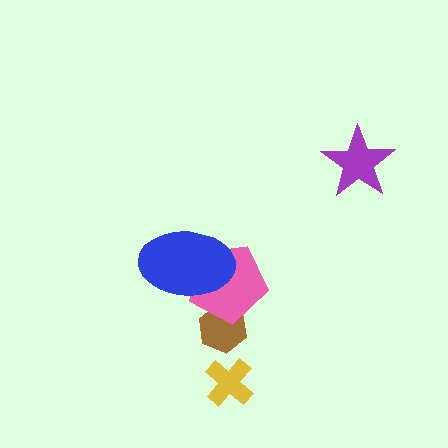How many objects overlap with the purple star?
0 objects overlap with the purple star.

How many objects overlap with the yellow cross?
0 objects overlap with the yellow cross.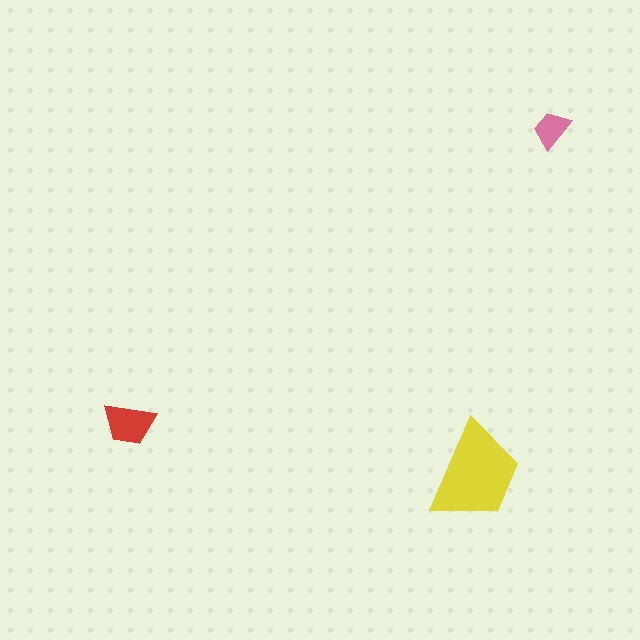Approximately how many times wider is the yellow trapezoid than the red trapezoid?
About 2 times wider.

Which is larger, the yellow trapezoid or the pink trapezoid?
The yellow one.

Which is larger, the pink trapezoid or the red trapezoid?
The red one.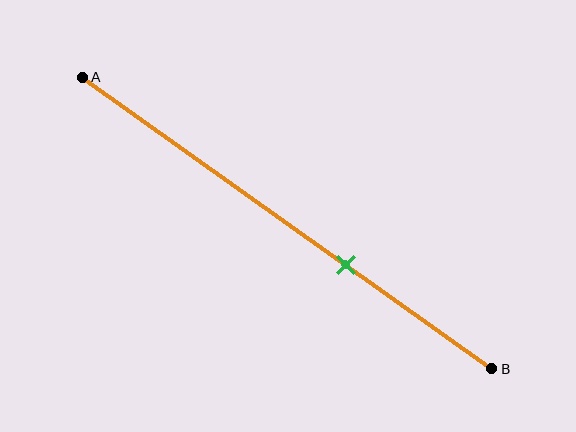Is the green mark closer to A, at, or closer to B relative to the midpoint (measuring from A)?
The green mark is closer to point B than the midpoint of segment AB.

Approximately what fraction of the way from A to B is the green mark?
The green mark is approximately 65% of the way from A to B.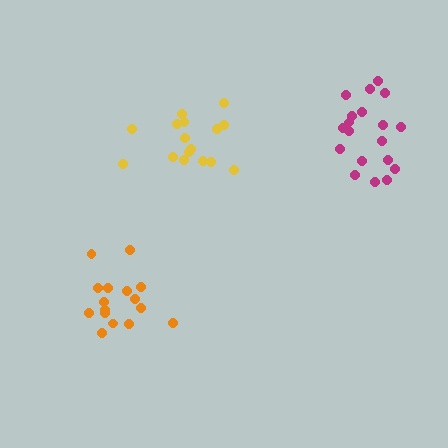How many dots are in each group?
Group 1: 16 dots, Group 2: 16 dots, Group 3: 19 dots (51 total).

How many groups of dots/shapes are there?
There are 3 groups.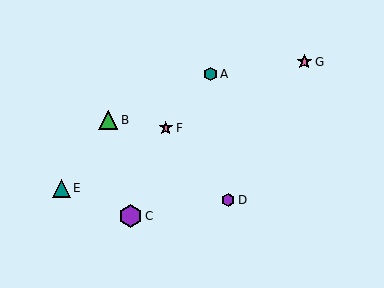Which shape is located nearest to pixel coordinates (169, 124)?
The pink star (labeled F) at (166, 128) is nearest to that location.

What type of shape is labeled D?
Shape D is a purple hexagon.